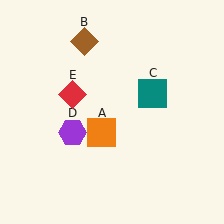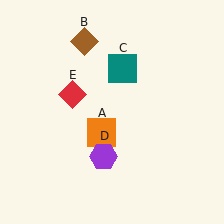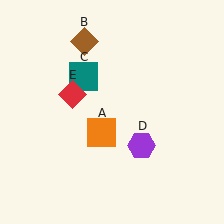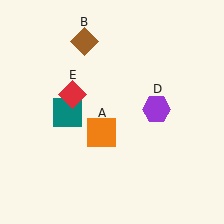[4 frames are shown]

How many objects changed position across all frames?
2 objects changed position: teal square (object C), purple hexagon (object D).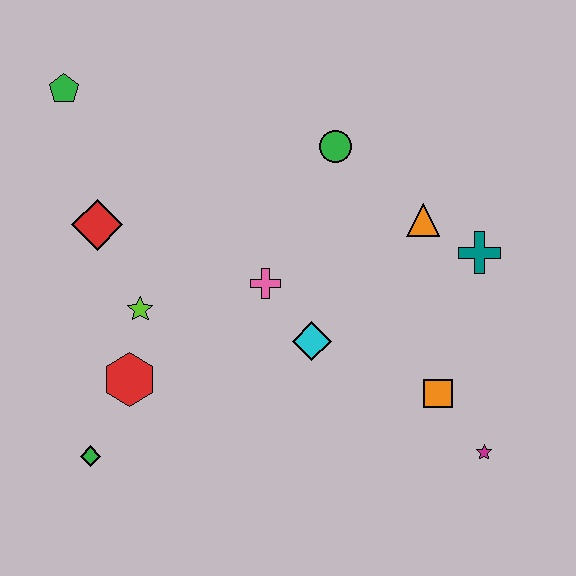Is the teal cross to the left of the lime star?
No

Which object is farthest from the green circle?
The green diamond is farthest from the green circle.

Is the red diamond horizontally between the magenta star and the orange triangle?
No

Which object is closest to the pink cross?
The cyan diamond is closest to the pink cross.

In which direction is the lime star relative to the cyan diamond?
The lime star is to the left of the cyan diamond.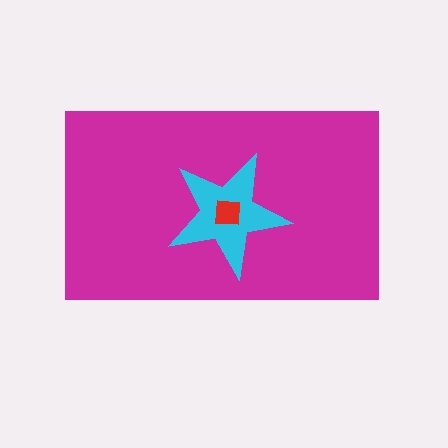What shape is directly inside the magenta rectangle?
The cyan star.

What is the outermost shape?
The magenta rectangle.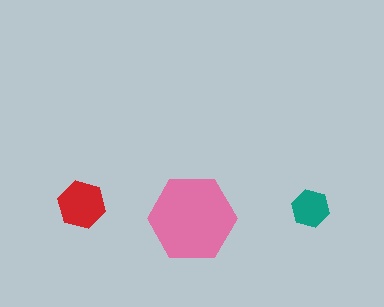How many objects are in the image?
There are 3 objects in the image.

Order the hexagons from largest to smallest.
the pink one, the red one, the teal one.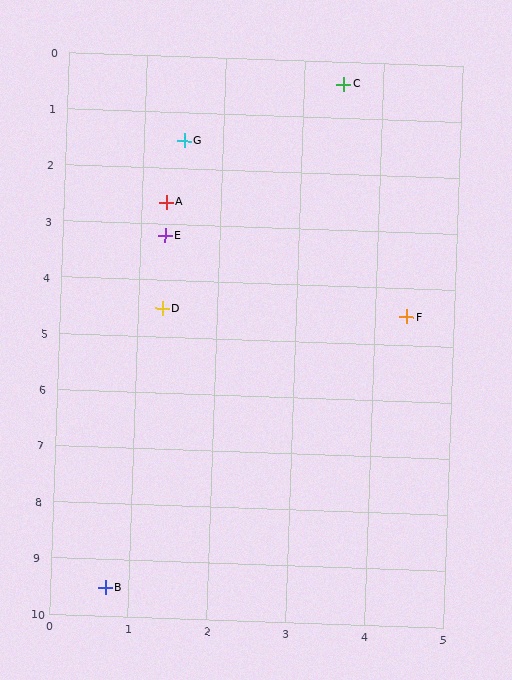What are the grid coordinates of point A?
Point A is at approximately (1.3, 2.6).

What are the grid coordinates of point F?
Point F is at approximately (4.4, 4.5).